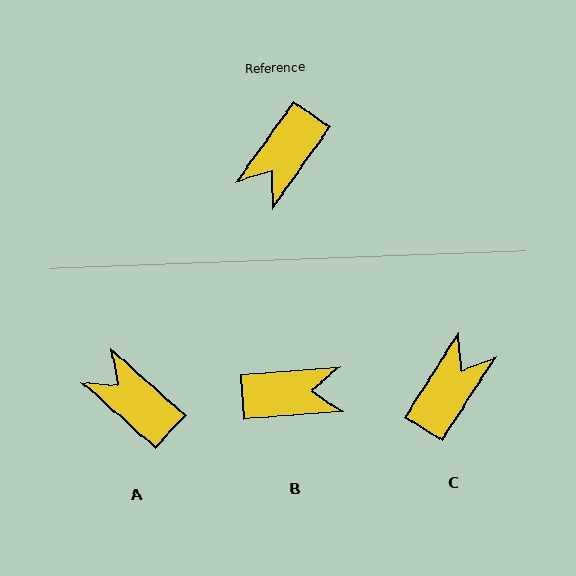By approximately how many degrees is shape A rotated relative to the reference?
Approximately 97 degrees clockwise.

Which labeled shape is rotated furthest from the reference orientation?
C, about 177 degrees away.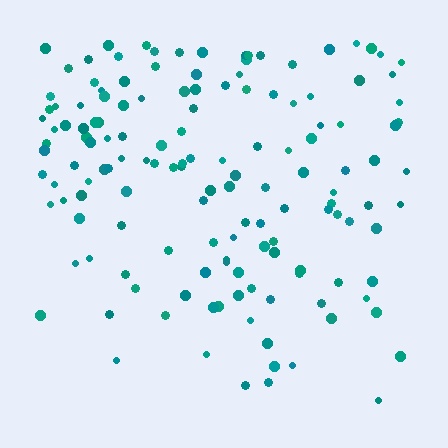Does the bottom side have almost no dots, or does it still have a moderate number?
Still a moderate number, just noticeably fewer than the top.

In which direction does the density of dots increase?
From bottom to top, with the top side densest.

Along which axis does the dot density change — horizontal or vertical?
Vertical.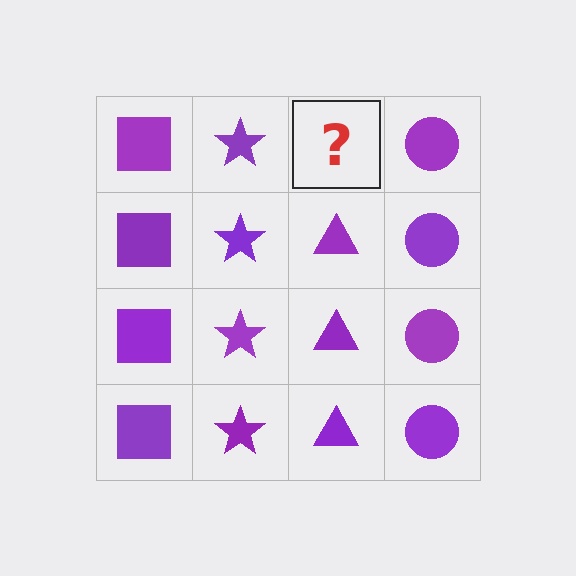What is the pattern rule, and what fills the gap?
The rule is that each column has a consistent shape. The gap should be filled with a purple triangle.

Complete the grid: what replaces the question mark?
The question mark should be replaced with a purple triangle.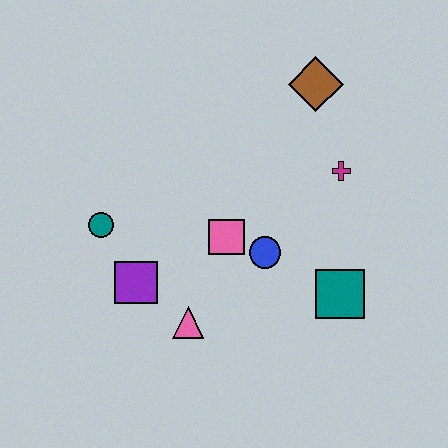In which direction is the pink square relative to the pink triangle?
The pink square is above the pink triangle.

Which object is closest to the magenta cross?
The brown diamond is closest to the magenta cross.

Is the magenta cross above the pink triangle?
Yes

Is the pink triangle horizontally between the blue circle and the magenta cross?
No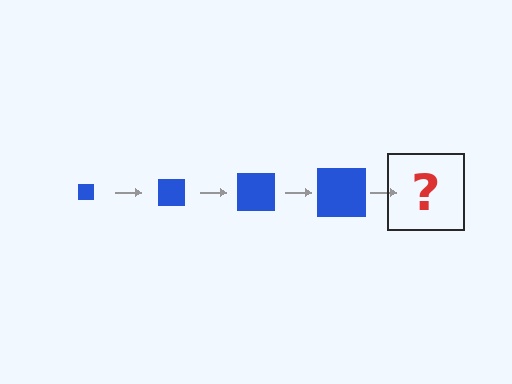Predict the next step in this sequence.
The next step is a blue square, larger than the previous one.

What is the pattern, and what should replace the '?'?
The pattern is that the square gets progressively larger each step. The '?' should be a blue square, larger than the previous one.